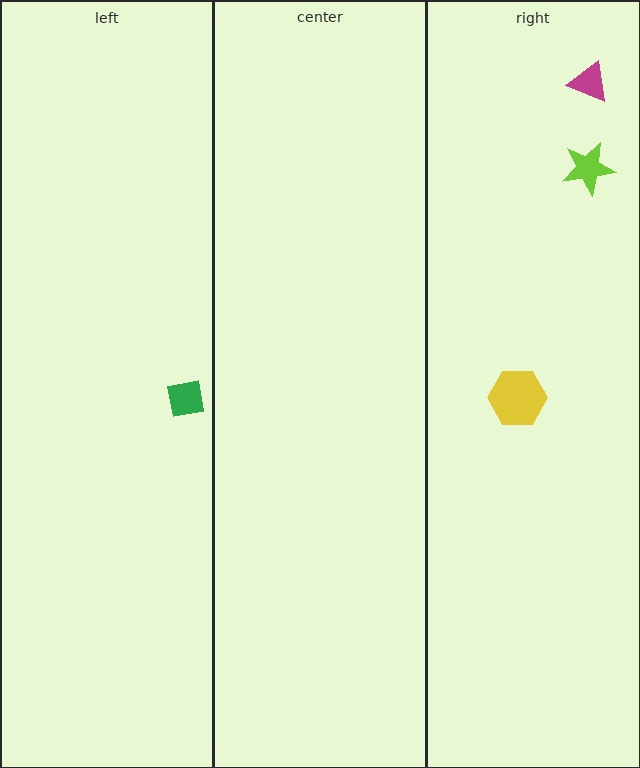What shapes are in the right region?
The magenta triangle, the lime star, the yellow hexagon.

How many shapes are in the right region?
3.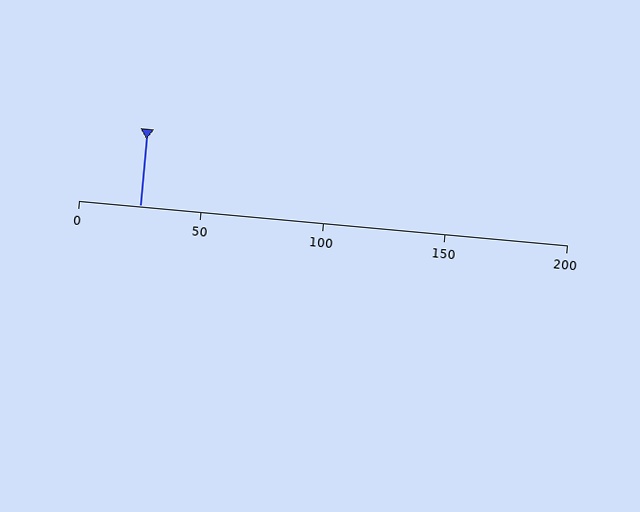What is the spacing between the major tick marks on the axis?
The major ticks are spaced 50 apart.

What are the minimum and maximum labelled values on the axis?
The axis runs from 0 to 200.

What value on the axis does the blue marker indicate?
The marker indicates approximately 25.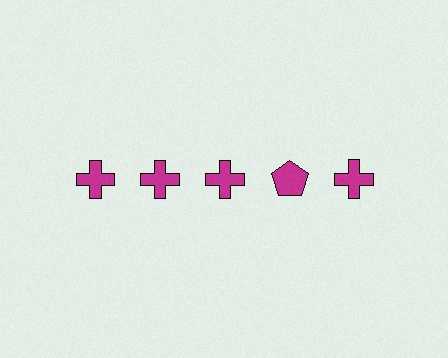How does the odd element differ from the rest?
It has a different shape: pentagon instead of cross.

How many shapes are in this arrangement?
There are 5 shapes arranged in a grid pattern.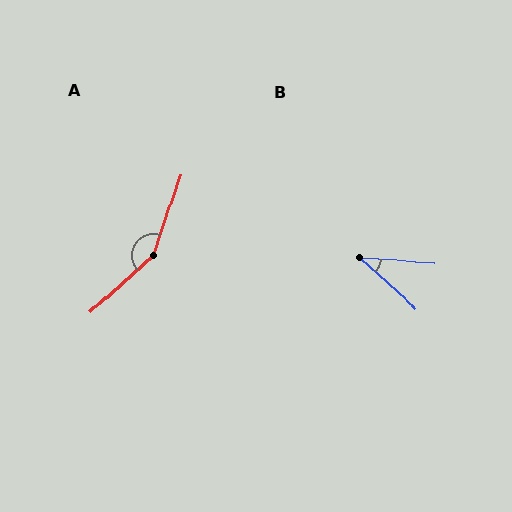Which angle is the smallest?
B, at approximately 39 degrees.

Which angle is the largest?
A, at approximately 151 degrees.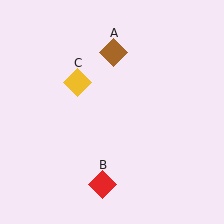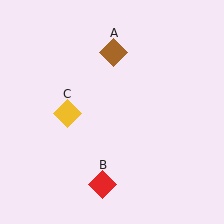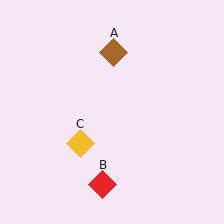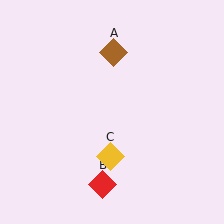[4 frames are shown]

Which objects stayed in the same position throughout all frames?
Brown diamond (object A) and red diamond (object B) remained stationary.